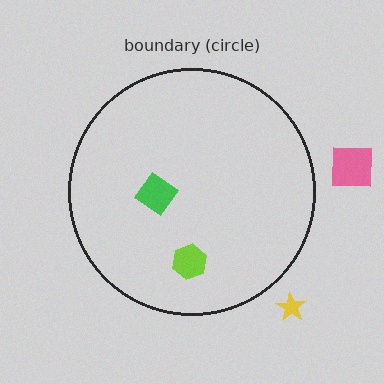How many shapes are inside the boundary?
2 inside, 2 outside.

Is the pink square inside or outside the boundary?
Outside.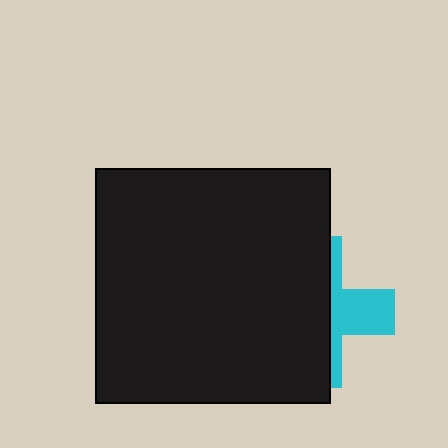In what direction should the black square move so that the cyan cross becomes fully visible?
The black square should move left. That is the shortest direction to clear the overlap and leave the cyan cross fully visible.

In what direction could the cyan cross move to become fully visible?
The cyan cross could move right. That would shift it out from behind the black square entirely.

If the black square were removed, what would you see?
You would see the complete cyan cross.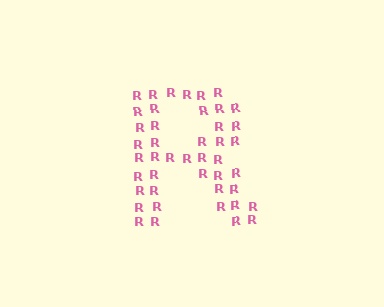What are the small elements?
The small elements are letter R's.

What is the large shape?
The large shape is the letter R.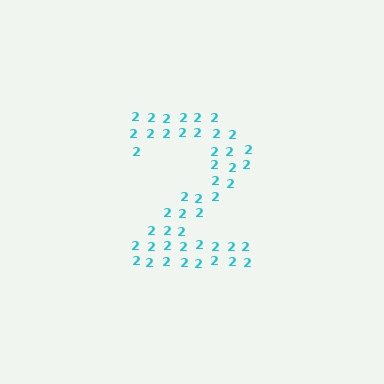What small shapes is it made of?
It is made of small digit 2's.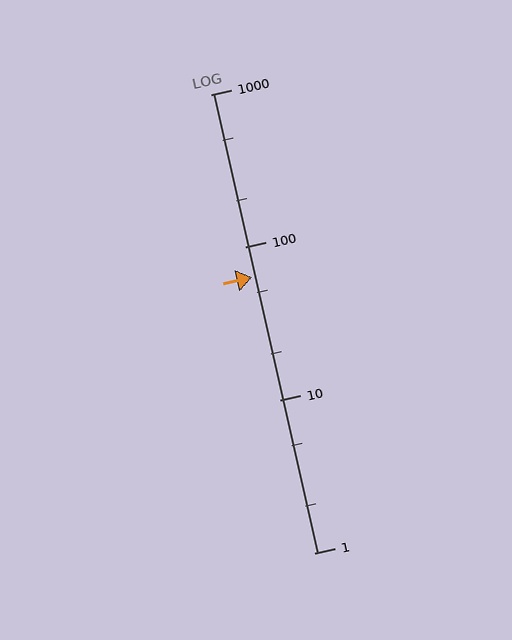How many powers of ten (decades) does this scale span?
The scale spans 3 decades, from 1 to 1000.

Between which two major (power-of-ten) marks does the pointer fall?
The pointer is between 10 and 100.